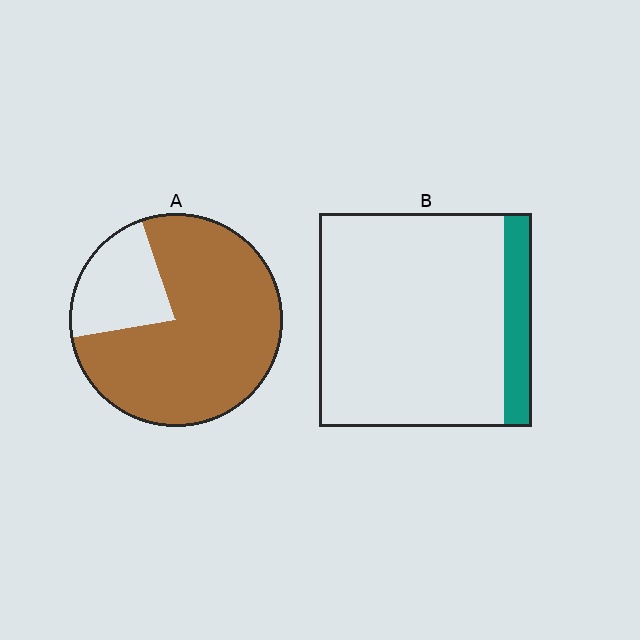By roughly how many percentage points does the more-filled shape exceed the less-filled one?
By roughly 65 percentage points (A over B).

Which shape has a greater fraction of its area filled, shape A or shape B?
Shape A.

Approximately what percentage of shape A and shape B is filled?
A is approximately 80% and B is approximately 15%.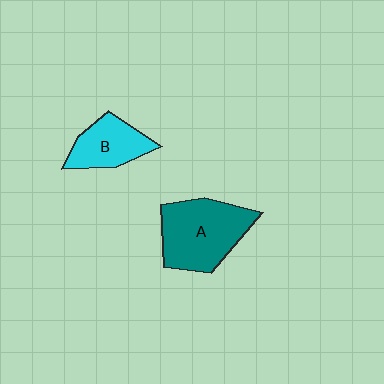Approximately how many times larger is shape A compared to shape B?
Approximately 1.6 times.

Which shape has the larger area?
Shape A (teal).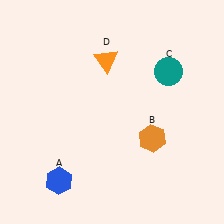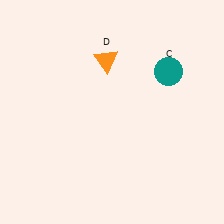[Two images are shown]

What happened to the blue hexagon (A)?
The blue hexagon (A) was removed in Image 2. It was in the bottom-left area of Image 1.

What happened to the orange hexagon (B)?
The orange hexagon (B) was removed in Image 2. It was in the bottom-right area of Image 1.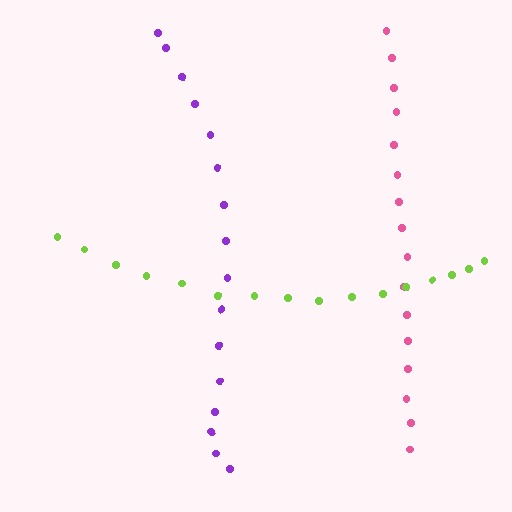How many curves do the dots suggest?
There are 3 distinct paths.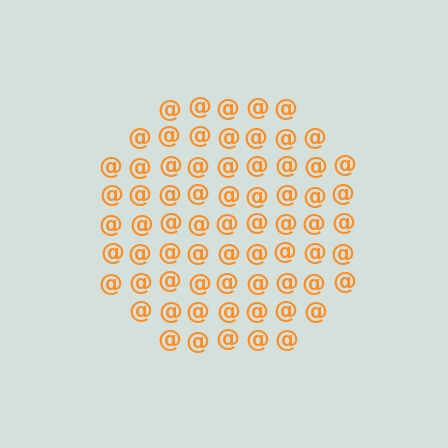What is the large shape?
The large shape is a circle.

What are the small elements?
The small elements are at signs.